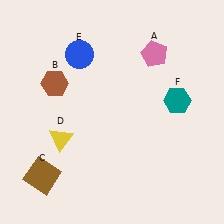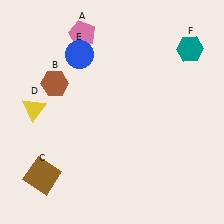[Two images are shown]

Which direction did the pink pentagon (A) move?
The pink pentagon (A) moved left.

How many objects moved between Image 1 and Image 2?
3 objects moved between the two images.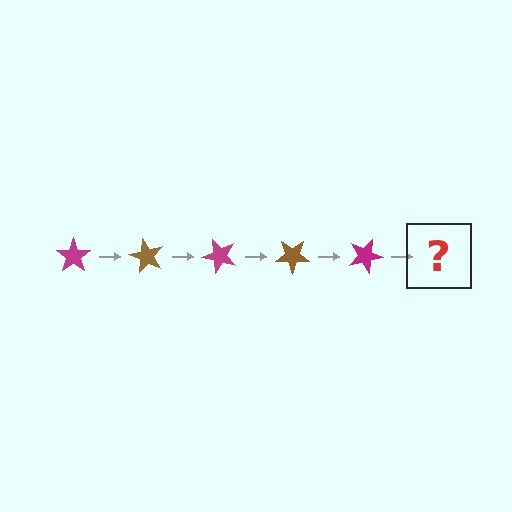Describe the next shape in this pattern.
It should be a brown star, rotated 300 degrees from the start.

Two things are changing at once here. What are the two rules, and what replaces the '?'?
The two rules are that it rotates 60 degrees each step and the color cycles through magenta and brown. The '?' should be a brown star, rotated 300 degrees from the start.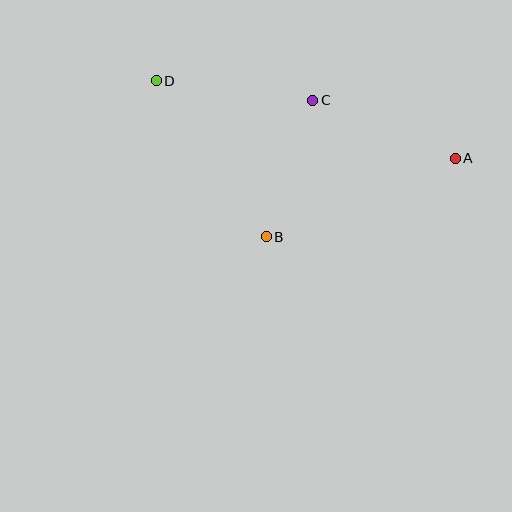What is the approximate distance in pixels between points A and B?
The distance between A and B is approximately 205 pixels.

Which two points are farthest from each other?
Points A and D are farthest from each other.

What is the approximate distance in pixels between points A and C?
The distance between A and C is approximately 154 pixels.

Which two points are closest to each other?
Points B and C are closest to each other.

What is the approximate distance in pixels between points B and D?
The distance between B and D is approximately 191 pixels.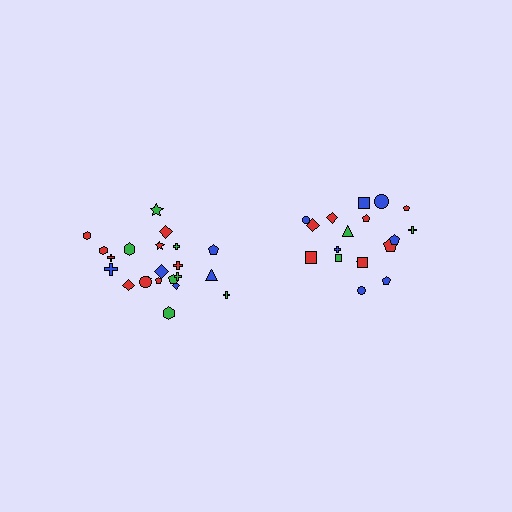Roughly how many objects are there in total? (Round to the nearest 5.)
Roughly 40 objects in total.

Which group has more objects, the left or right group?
The left group.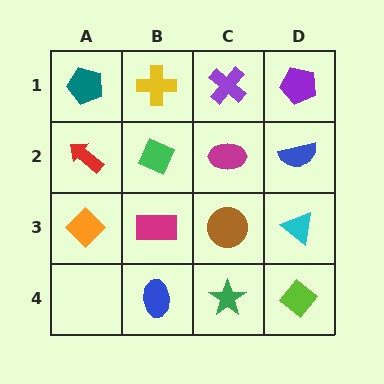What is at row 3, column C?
A brown circle.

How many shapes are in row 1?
4 shapes.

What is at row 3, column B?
A magenta rectangle.